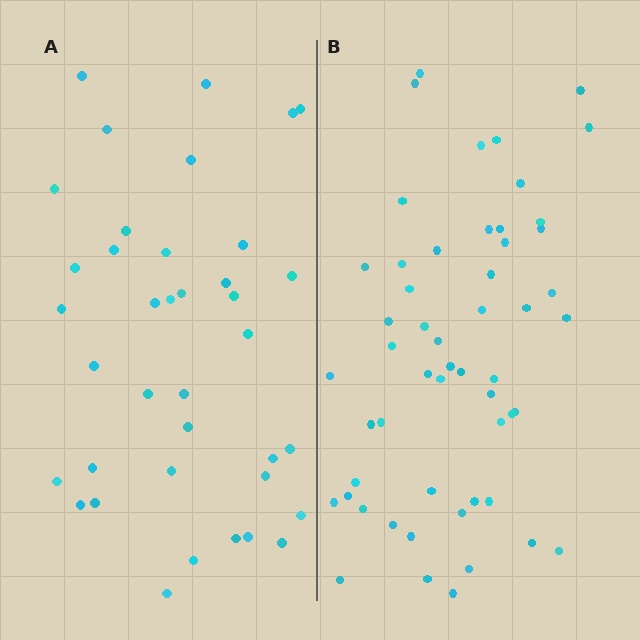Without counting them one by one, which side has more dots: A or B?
Region B (the right region) has more dots.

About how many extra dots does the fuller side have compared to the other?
Region B has approximately 15 more dots than region A.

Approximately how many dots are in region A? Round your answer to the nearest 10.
About 40 dots. (The exact count is 38, which rounds to 40.)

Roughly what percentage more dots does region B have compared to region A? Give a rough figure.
About 40% more.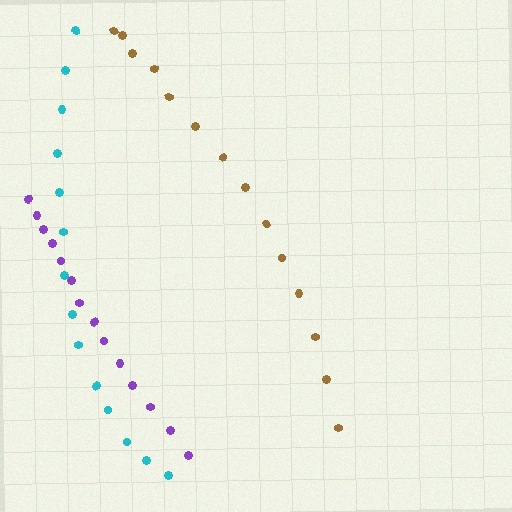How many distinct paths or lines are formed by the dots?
There are 3 distinct paths.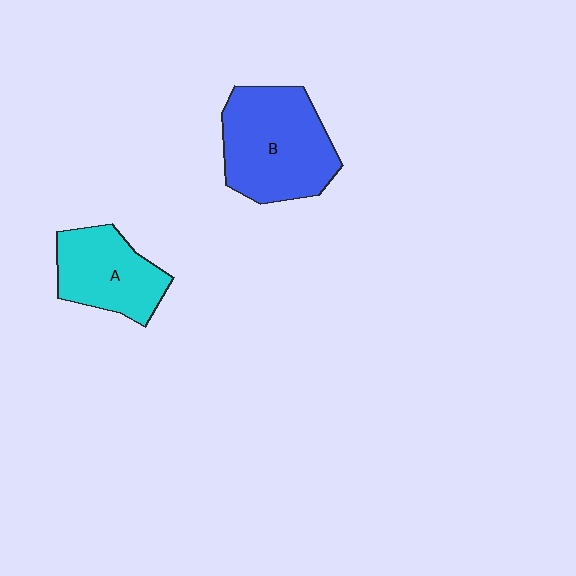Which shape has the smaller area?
Shape A (cyan).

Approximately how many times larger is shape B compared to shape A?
Approximately 1.4 times.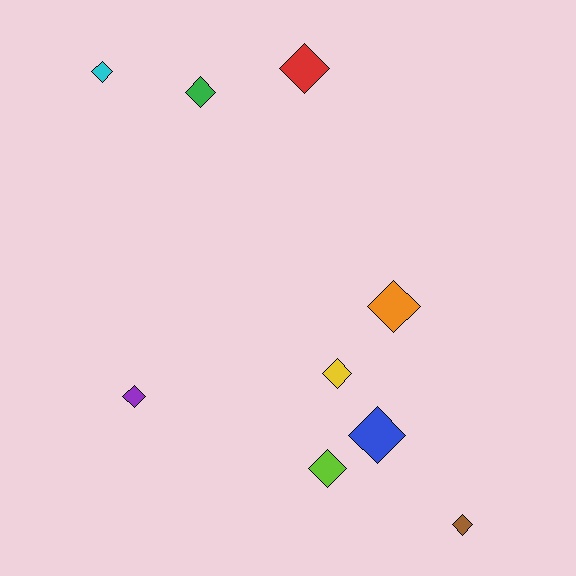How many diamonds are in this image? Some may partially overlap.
There are 9 diamonds.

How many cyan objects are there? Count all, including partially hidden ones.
There is 1 cyan object.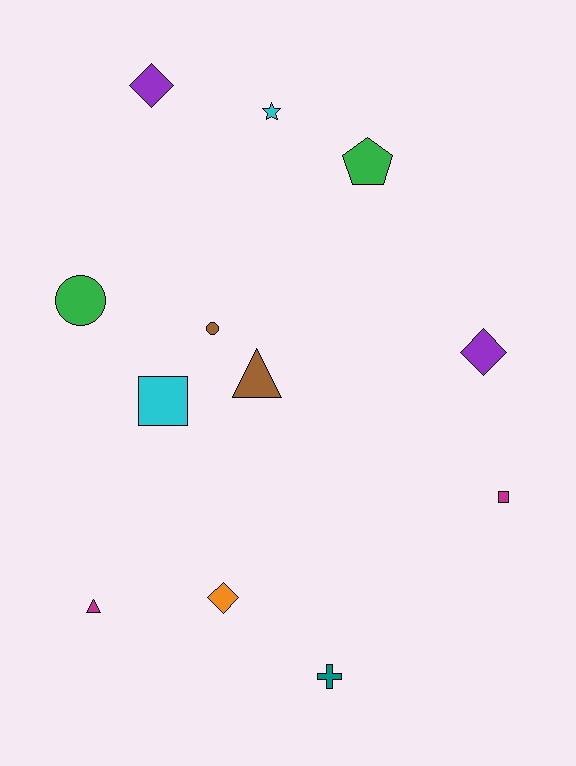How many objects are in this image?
There are 12 objects.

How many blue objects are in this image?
There are no blue objects.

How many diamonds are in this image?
There are 3 diamonds.